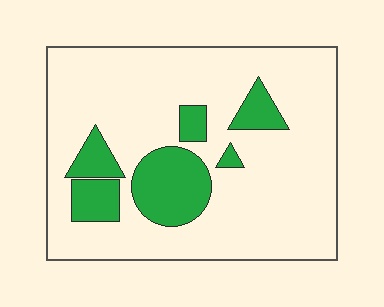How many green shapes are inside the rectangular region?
6.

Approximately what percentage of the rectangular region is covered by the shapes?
Approximately 20%.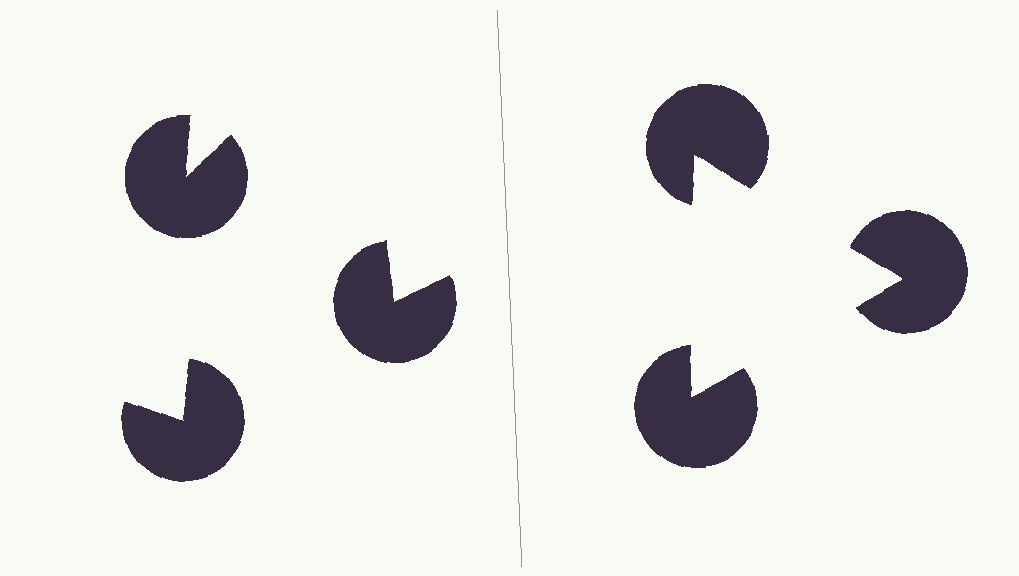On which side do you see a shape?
An illusory triangle appears on the right side. On the left side the wedge cuts are rotated, so no coherent shape forms.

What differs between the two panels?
The pac-man discs are positioned identically on both sides; only the wedge orientations differ. On the right they align to a triangle; on the left they are misaligned.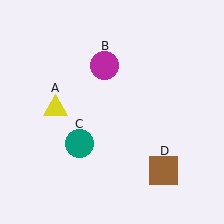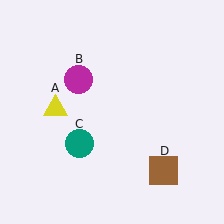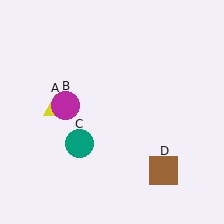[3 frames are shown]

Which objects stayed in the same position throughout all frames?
Yellow triangle (object A) and teal circle (object C) and brown square (object D) remained stationary.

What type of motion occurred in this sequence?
The magenta circle (object B) rotated counterclockwise around the center of the scene.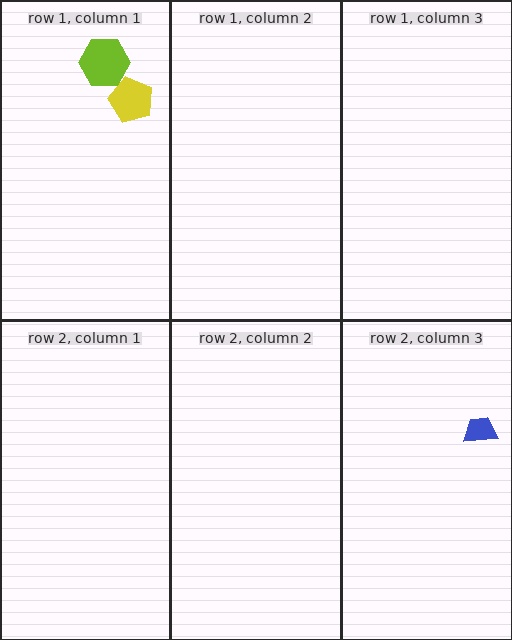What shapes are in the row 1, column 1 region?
The yellow pentagon, the lime hexagon.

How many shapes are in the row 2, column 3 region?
1.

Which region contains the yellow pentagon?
The row 1, column 1 region.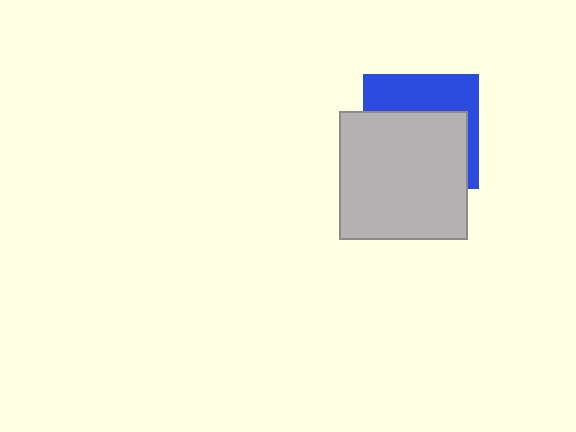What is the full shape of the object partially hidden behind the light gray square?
The partially hidden object is a blue square.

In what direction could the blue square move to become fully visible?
The blue square could move up. That would shift it out from behind the light gray square entirely.